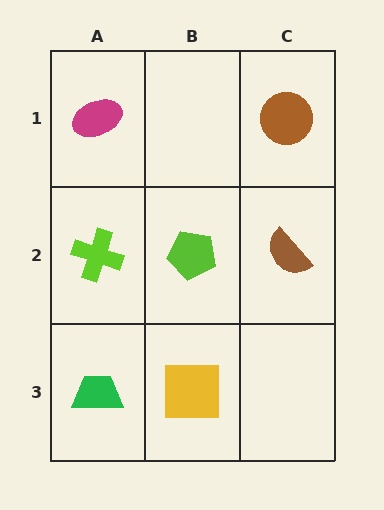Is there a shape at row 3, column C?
No, that cell is empty.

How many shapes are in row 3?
2 shapes.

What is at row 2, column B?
A lime pentagon.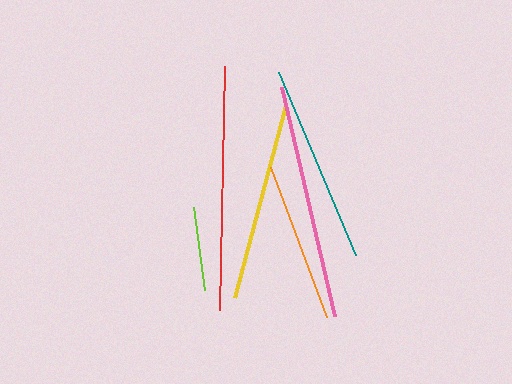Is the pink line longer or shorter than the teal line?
The pink line is longer than the teal line.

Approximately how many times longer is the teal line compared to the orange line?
The teal line is approximately 1.2 times the length of the orange line.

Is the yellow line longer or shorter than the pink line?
The pink line is longer than the yellow line.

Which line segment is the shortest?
The lime line is the shortest at approximately 83 pixels.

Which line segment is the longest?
The red line is the longest at approximately 244 pixels.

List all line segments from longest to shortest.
From longest to shortest: red, pink, yellow, teal, orange, lime.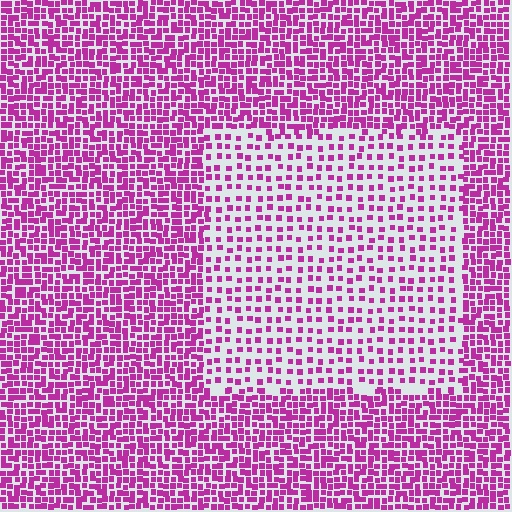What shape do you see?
I see a rectangle.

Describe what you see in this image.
The image contains small magenta elements arranged at two different densities. A rectangle-shaped region is visible where the elements are less densely packed than the surrounding area.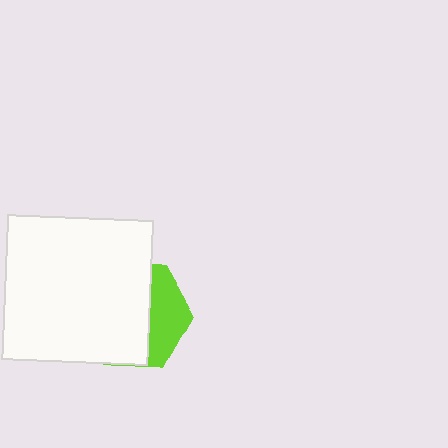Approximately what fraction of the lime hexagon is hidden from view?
Roughly 66% of the lime hexagon is hidden behind the white square.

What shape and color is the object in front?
The object in front is a white square.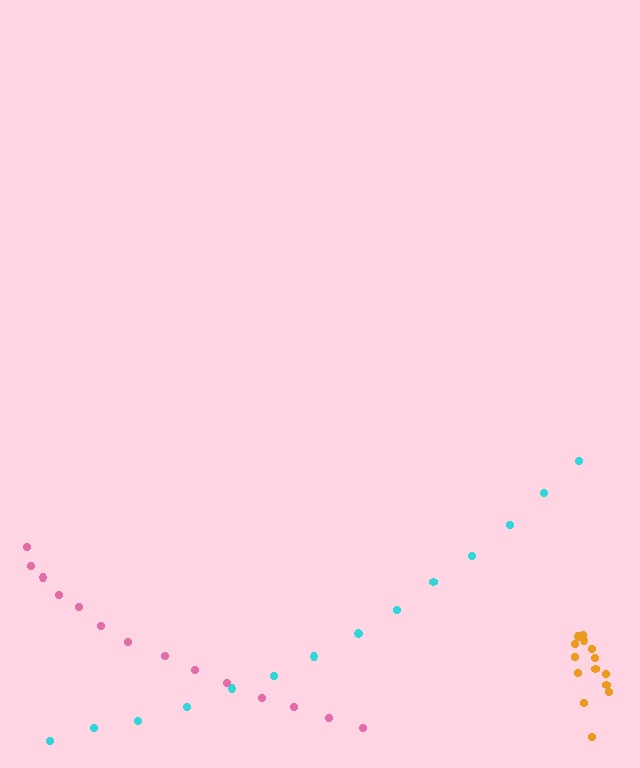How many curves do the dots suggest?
There are 3 distinct paths.